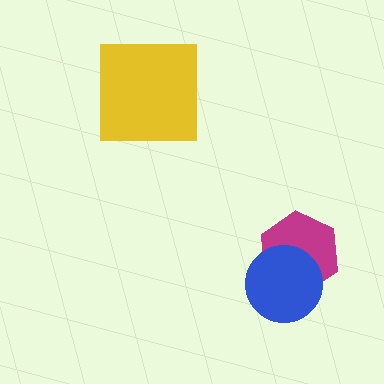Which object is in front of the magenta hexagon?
The blue circle is in front of the magenta hexagon.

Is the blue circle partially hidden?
No, no other shape covers it.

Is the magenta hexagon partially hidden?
Yes, it is partially covered by another shape.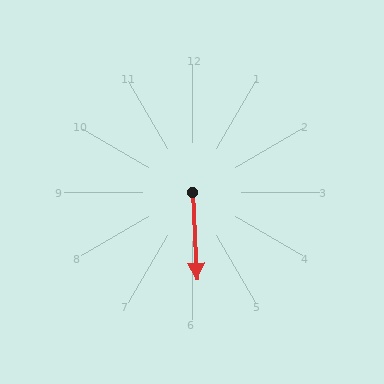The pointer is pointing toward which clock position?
Roughly 6 o'clock.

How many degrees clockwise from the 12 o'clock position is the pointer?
Approximately 177 degrees.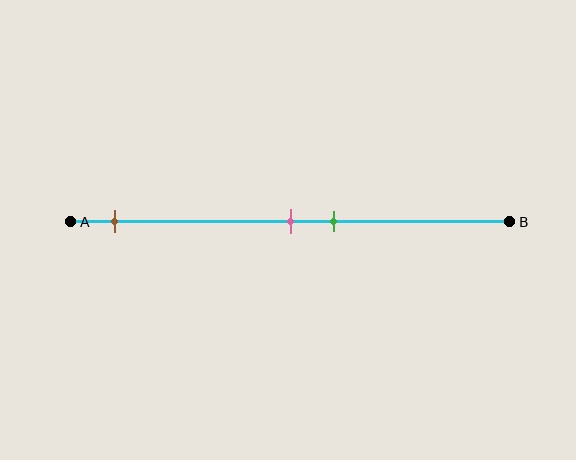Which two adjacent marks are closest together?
The pink and green marks are the closest adjacent pair.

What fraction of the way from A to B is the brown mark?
The brown mark is approximately 10% (0.1) of the way from A to B.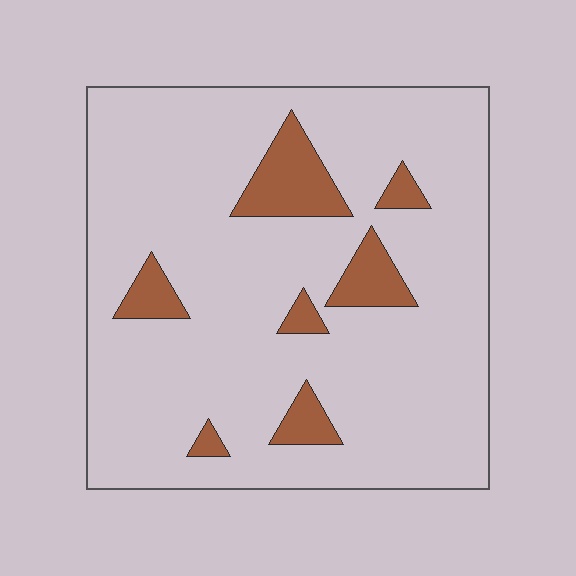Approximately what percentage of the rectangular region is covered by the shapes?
Approximately 10%.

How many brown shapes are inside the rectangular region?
7.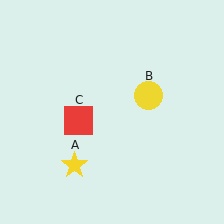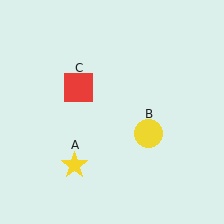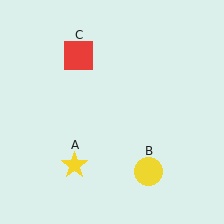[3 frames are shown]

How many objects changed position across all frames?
2 objects changed position: yellow circle (object B), red square (object C).